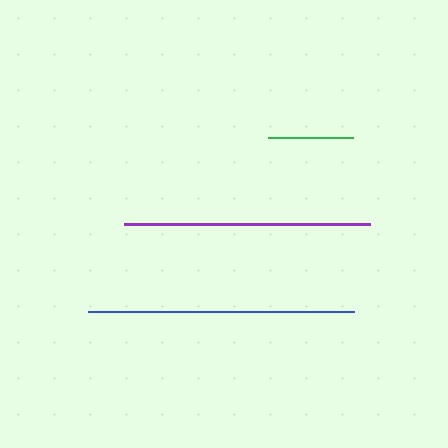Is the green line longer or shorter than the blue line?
The blue line is longer than the green line.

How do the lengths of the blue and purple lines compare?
The blue and purple lines are approximately the same length.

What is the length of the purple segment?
The purple segment is approximately 246 pixels long.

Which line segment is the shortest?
The green line is the shortest at approximately 84 pixels.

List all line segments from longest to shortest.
From longest to shortest: blue, purple, green.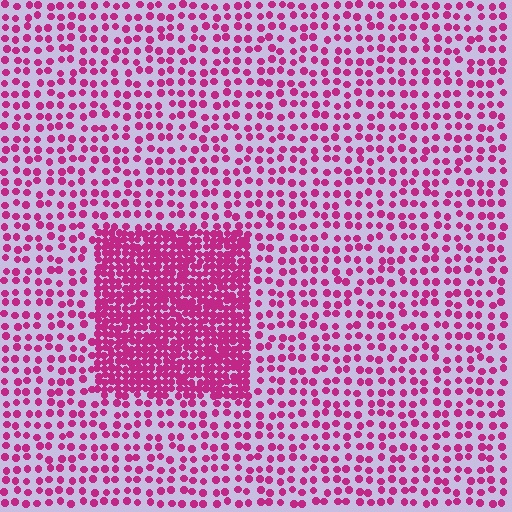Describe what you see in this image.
The image contains small magenta elements arranged at two different densities. A rectangle-shaped region is visible where the elements are more densely packed than the surrounding area.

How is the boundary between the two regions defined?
The boundary is defined by a change in element density (approximately 2.7x ratio). All elements are the same color, size, and shape.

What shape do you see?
I see a rectangle.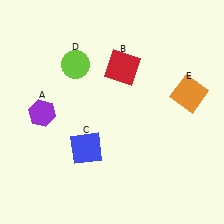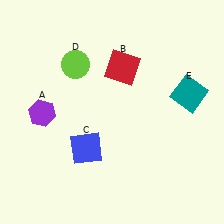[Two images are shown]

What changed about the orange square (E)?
In Image 1, E is orange. In Image 2, it changed to teal.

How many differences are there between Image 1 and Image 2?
There is 1 difference between the two images.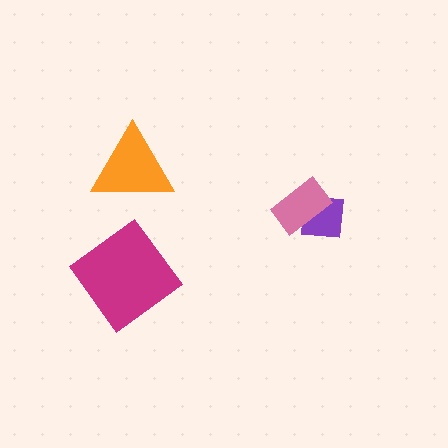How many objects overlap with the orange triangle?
0 objects overlap with the orange triangle.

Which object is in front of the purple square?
The pink rectangle is in front of the purple square.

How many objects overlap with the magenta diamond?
0 objects overlap with the magenta diamond.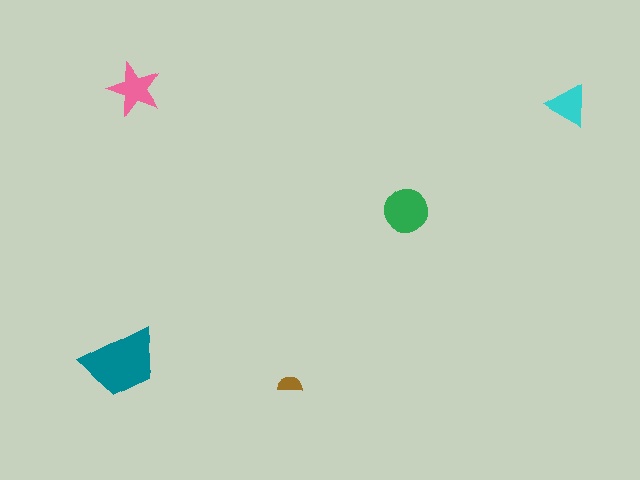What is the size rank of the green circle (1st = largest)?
2nd.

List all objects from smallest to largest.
The brown semicircle, the cyan triangle, the pink star, the green circle, the teal trapezoid.